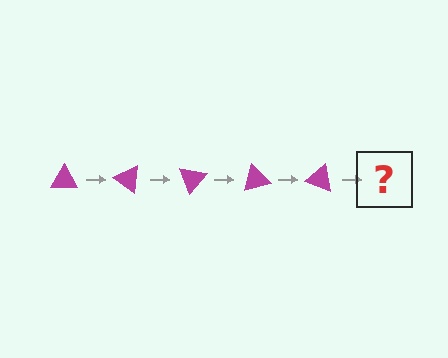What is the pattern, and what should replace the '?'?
The pattern is that the triangle rotates 35 degrees each step. The '?' should be a magenta triangle rotated 175 degrees.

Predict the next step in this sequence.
The next step is a magenta triangle rotated 175 degrees.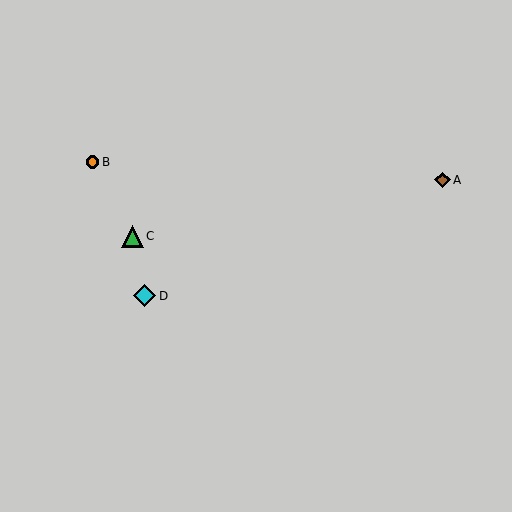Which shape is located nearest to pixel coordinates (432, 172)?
The brown diamond (labeled A) at (442, 180) is nearest to that location.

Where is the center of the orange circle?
The center of the orange circle is at (93, 162).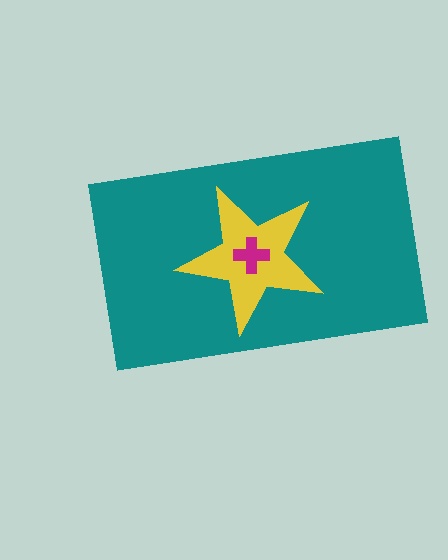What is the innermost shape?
The magenta cross.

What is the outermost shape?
The teal rectangle.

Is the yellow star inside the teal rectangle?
Yes.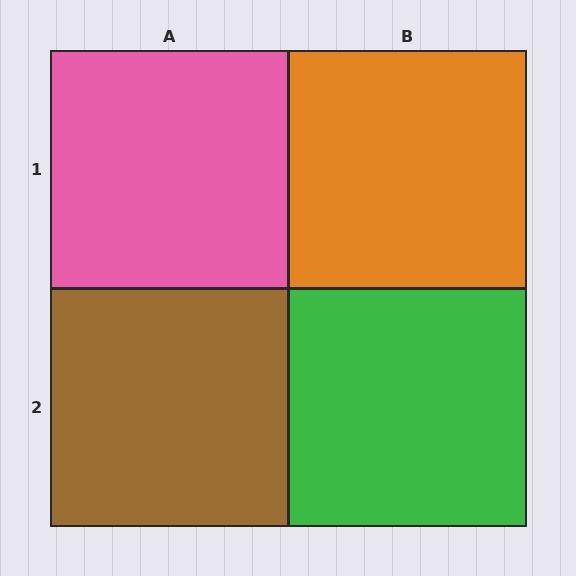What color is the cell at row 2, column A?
Brown.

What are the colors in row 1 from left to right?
Pink, orange.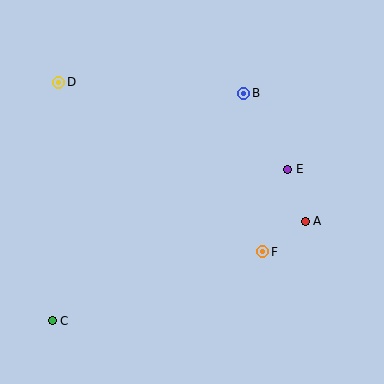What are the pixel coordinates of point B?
Point B is at (244, 93).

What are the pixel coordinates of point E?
Point E is at (288, 169).